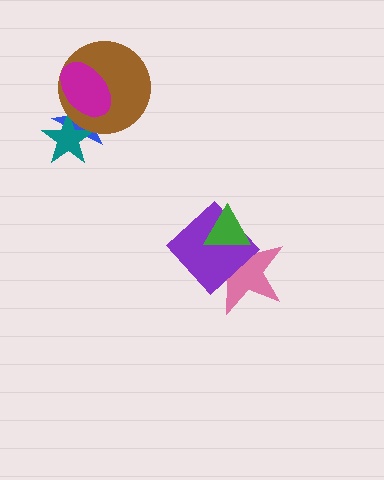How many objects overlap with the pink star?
2 objects overlap with the pink star.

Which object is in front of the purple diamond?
The green triangle is in front of the purple diamond.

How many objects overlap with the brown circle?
3 objects overlap with the brown circle.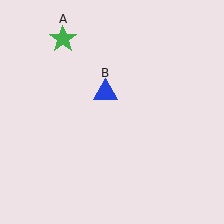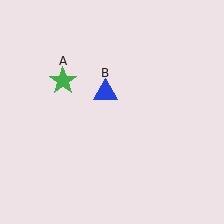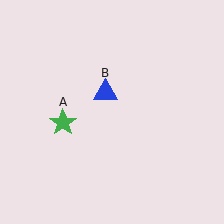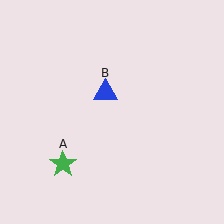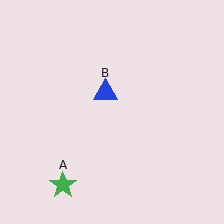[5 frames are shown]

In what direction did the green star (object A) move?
The green star (object A) moved down.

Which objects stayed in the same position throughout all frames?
Blue triangle (object B) remained stationary.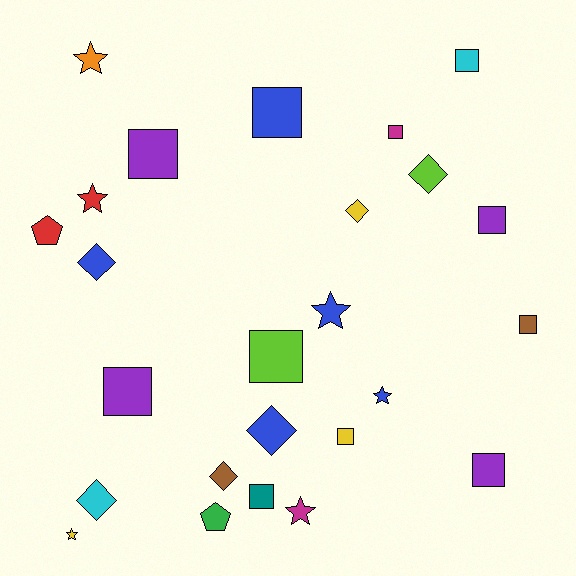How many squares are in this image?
There are 11 squares.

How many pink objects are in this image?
There are no pink objects.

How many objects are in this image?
There are 25 objects.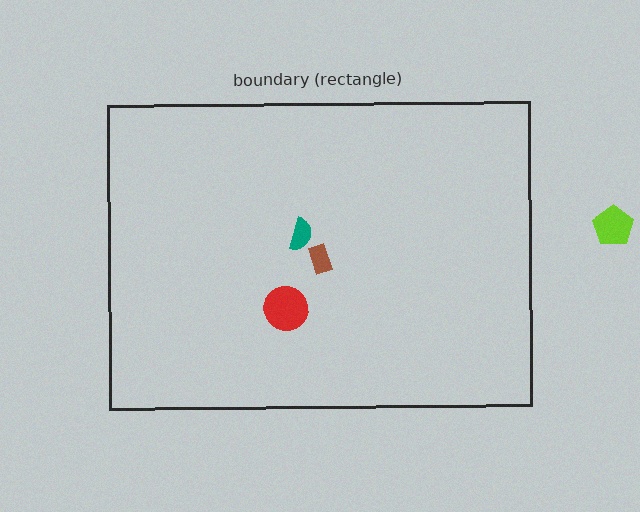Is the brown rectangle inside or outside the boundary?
Inside.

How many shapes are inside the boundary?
3 inside, 1 outside.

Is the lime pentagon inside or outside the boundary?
Outside.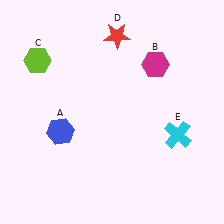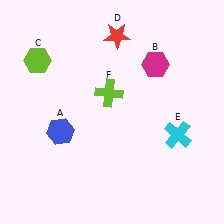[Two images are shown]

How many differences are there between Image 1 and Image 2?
There is 1 difference between the two images.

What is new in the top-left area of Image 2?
A lime cross (F) was added in the top-left area of Image 2.